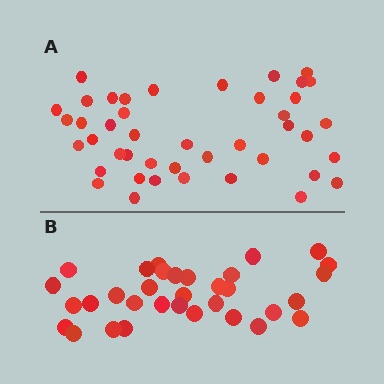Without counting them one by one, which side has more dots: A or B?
Region A (the top region) has more dots.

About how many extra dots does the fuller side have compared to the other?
Region A has roughly 10 or so more dots than region B.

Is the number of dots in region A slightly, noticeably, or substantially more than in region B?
Region A has noticeably more, but not dramatically so. The ratio is roughly 1.3 to 1.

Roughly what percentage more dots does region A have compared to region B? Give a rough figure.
About 30% more.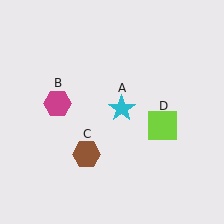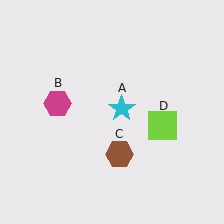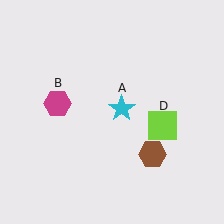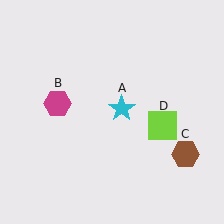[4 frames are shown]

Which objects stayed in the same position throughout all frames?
Cyan star (object A) and magenta hexagon (object B) and lime square (object D) remained stationary.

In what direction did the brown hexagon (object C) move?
The brown hexagon (object C) moved right.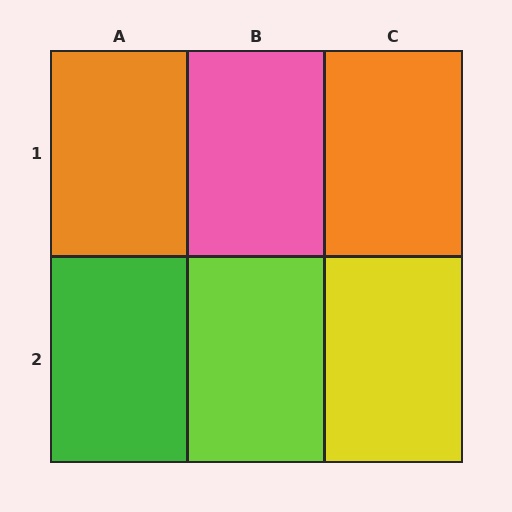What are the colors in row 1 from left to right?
Orange, pink, orange.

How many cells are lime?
1 cell is lime.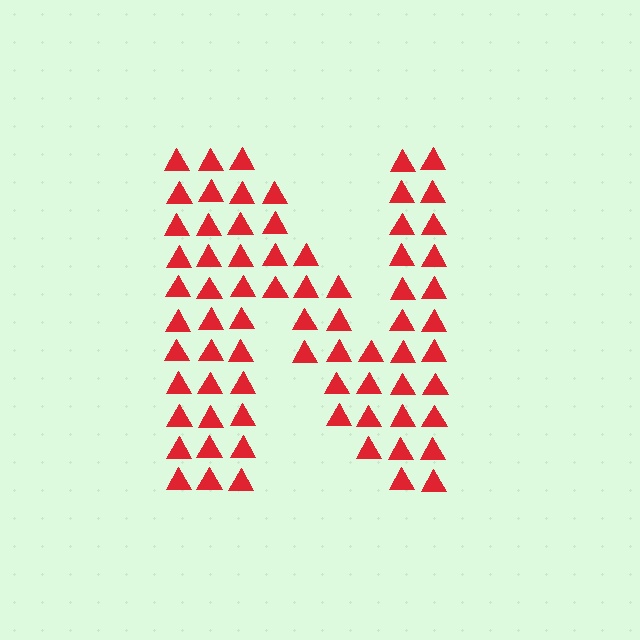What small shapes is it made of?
It is made of small triangles.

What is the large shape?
The large shape is the letter N.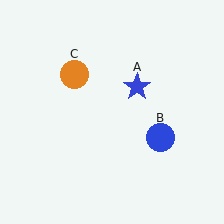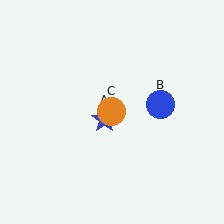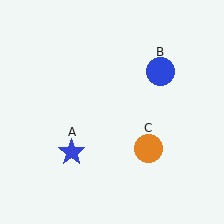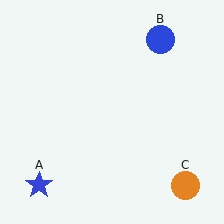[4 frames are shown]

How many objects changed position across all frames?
3 objects changed position: blue star (object A), blue circle (object B), orange circle (object C).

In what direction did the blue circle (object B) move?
The blue circle (object B) moved up.